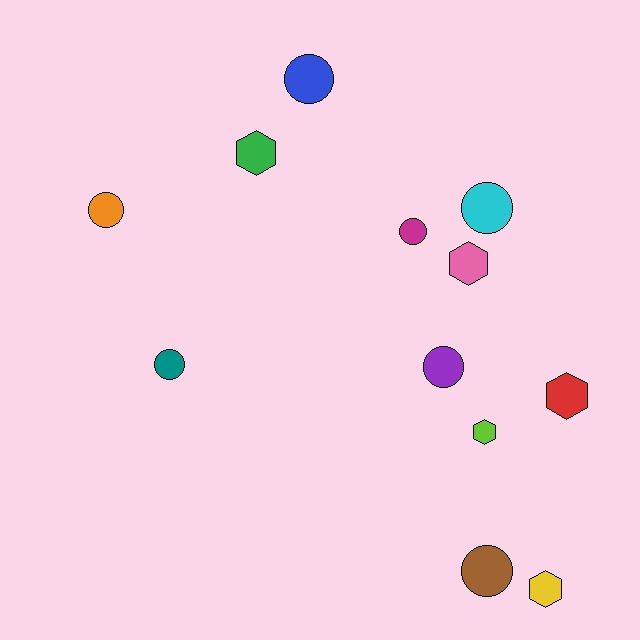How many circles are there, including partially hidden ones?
There are 7 circles.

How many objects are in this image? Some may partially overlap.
There are 12 objects.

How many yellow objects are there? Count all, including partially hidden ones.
There is 1 yellow object.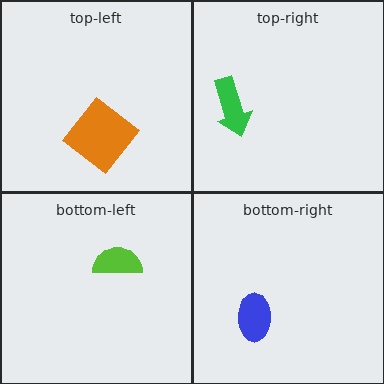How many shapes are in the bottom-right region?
1.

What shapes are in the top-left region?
The orange diamond.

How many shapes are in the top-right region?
1.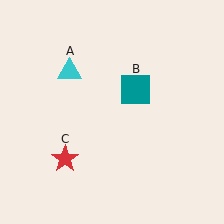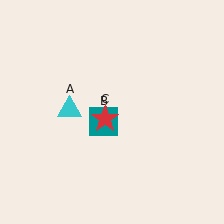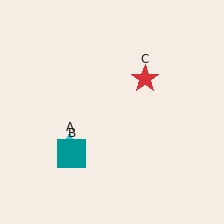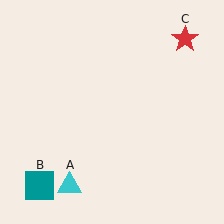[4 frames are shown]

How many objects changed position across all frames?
3 objects changed position: cyan triangle (object A), teal square (object B), red star (object C).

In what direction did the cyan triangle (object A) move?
The cyan triangle (object A) moved down.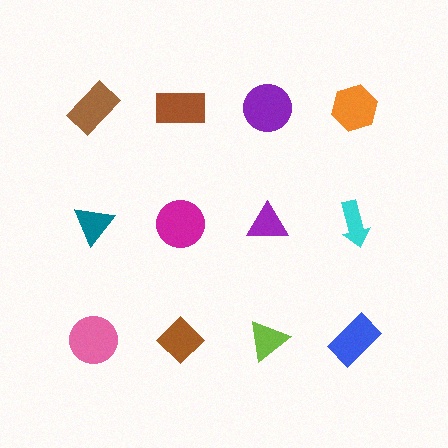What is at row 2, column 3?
A purple triangle.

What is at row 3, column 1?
A pink circle.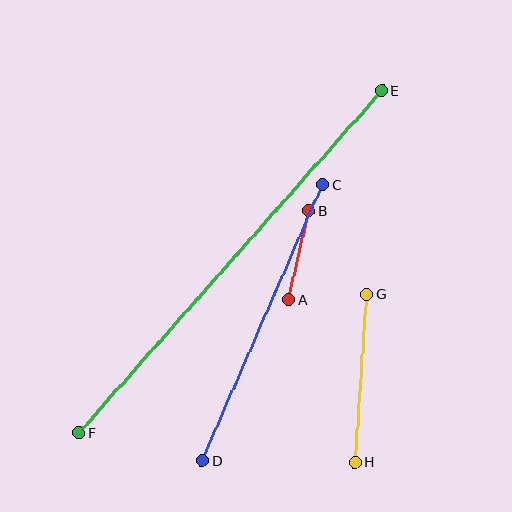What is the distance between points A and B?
The distance is approximately 91 pixels.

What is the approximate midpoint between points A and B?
The midpoint is at approximately (299, 255) pixels.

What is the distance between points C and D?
The distance is approximately 301 pixels.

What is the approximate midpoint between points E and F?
The midpoint is at approximately (230, 262) pixels.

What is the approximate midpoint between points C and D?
The midpoint is at approximately (262, 323) pixels.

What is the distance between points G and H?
The distance is approximately 168 pixels.